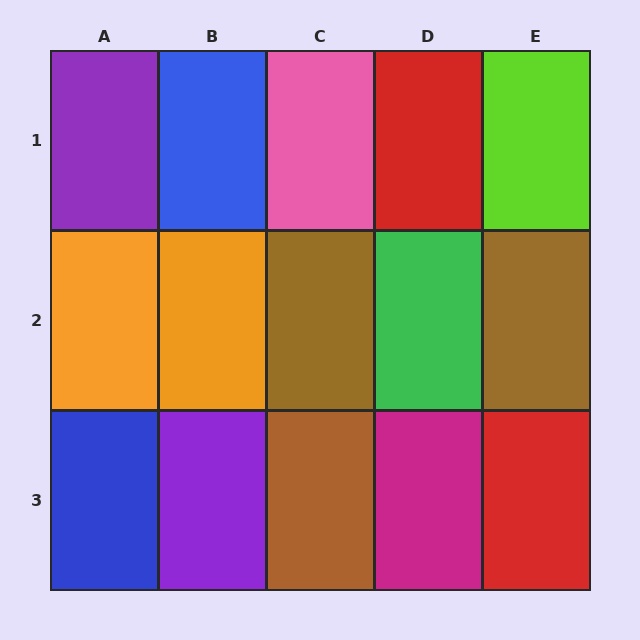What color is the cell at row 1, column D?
Red.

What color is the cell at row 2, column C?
Brown.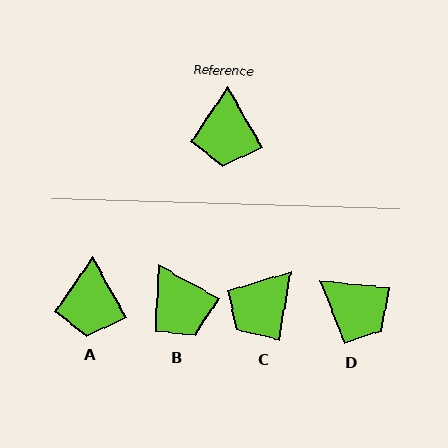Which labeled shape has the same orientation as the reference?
A.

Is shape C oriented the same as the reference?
No, it is off by about 40 degrees.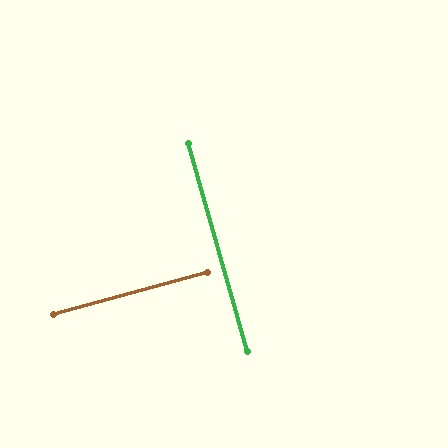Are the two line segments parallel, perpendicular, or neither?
Perpendicular — they meet at approximately 89°.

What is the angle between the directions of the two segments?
Approximately 89 degrees.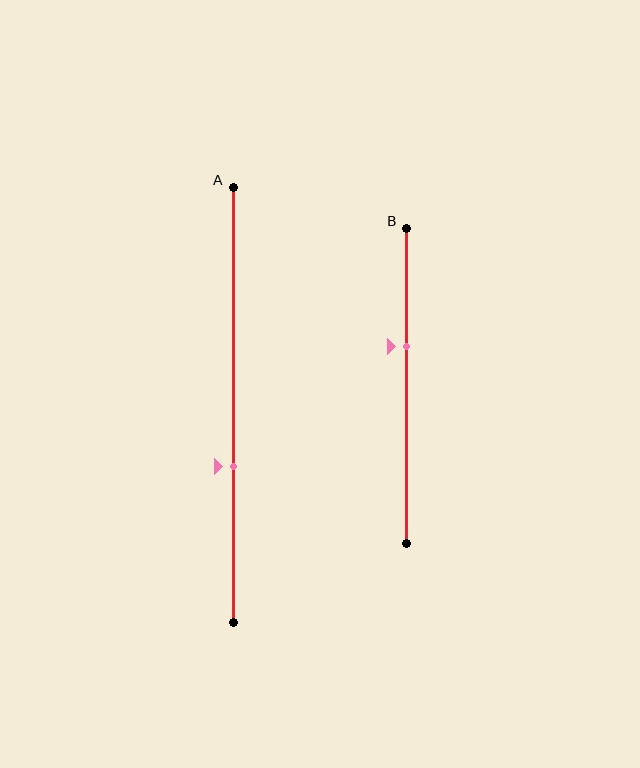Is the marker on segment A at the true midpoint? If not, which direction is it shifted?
No, the marker on segment A is shifted downward by about 14% of the segment length.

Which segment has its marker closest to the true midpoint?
Segment B has its marker closest to the true midpoint.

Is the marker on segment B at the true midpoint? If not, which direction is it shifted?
No, the marker on segment B is shifted upward by about 13% of the segment length.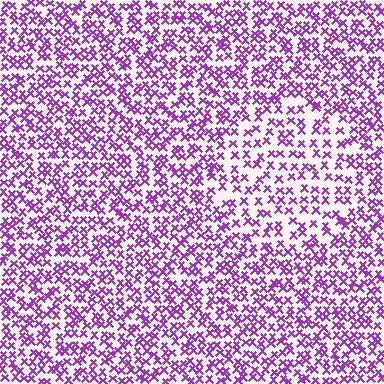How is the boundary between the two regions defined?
The boundary is defined by a change in element density (approximately 1.6x ratio). All elements are the same color, size, and shape.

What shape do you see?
I see a circle.